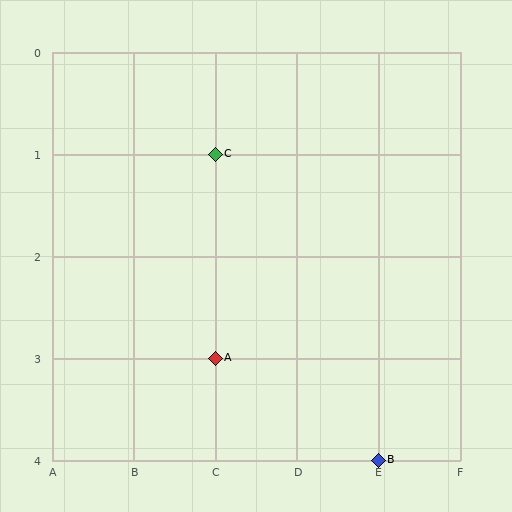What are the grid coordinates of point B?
Point B is at grid coordinates (E, 4).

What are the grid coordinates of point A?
Point A is at grid coordinates (C, 3).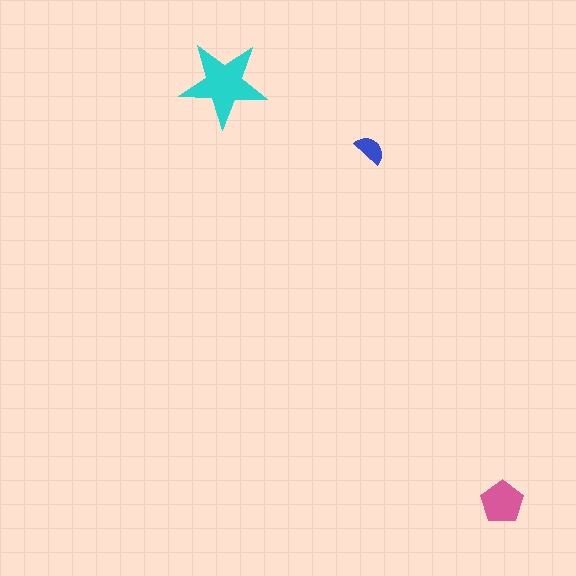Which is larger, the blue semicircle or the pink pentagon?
The pink pentagon.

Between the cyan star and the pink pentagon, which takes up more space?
The cyan star.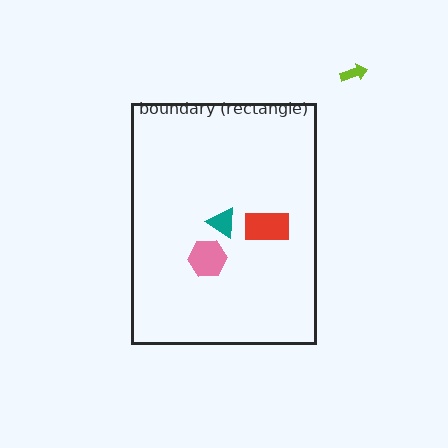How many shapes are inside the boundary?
3 inside, 1 outside.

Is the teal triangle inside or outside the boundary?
Inside.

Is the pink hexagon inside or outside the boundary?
Inside.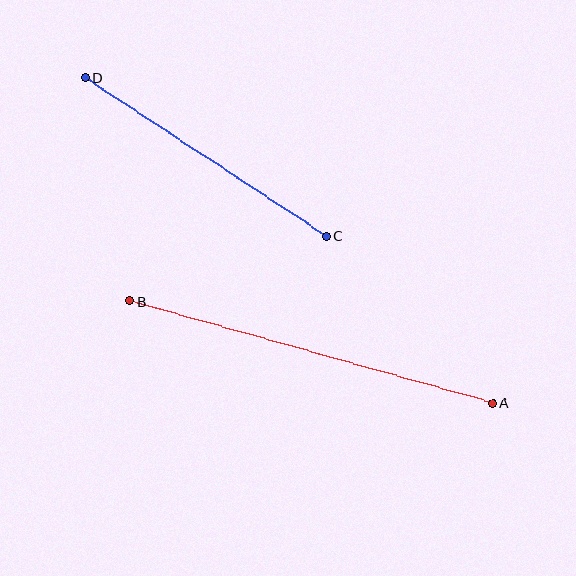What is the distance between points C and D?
The distance is approximately 289 pixels.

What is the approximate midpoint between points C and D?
The midpoint is at approximately (206, 157) pixels.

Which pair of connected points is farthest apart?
Points A and B are farthest apart.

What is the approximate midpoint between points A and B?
The midpoint is at approximately (311, 352) pixels.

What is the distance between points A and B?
The distance is approximately 377 pixels.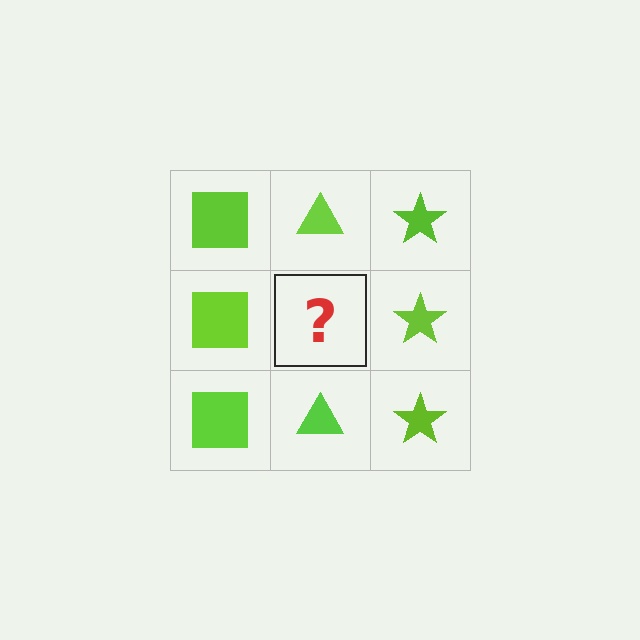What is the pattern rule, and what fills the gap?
The rule is that each column has a consistent shape. The gap should be filled with a lime triangle.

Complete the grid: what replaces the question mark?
The question mark should be replaced with a lime triangle.